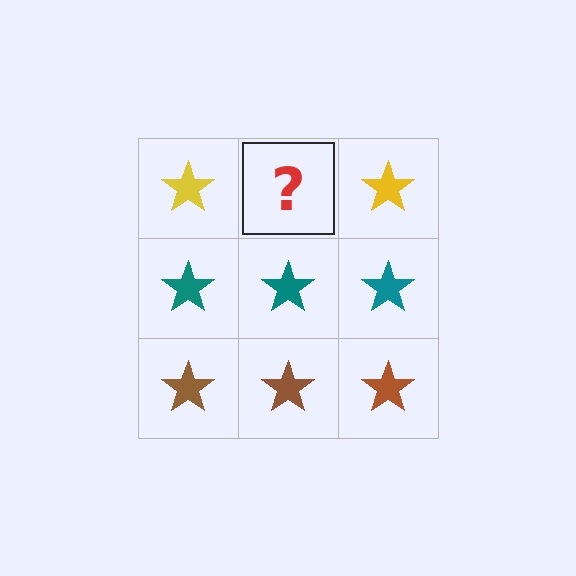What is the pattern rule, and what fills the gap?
The rule is that each row has a consistent color. The gap should be filled with a yellow star.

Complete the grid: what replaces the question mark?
The question mark should be replaced with a yellow star.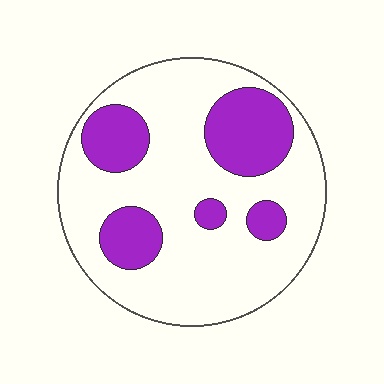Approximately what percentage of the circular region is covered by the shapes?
Approximately 25%.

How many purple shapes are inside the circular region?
5.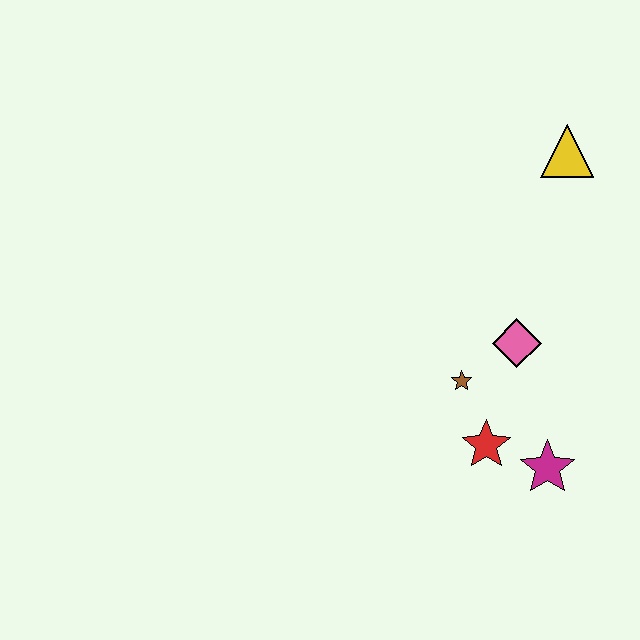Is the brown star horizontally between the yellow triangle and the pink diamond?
No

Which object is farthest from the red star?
The yellow triangle is farthest from the red star.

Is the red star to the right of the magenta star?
No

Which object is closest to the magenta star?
The red star is closest to the magenta star.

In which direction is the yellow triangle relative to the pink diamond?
The yellow triangle is above the pink diamond.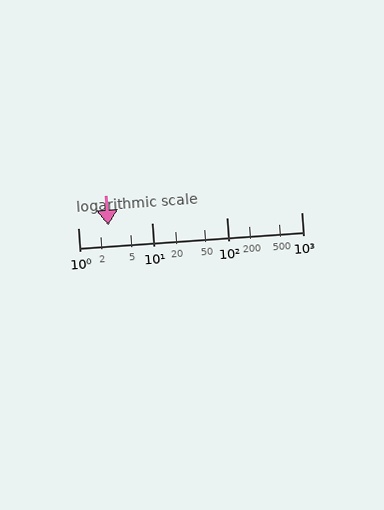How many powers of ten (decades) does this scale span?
The scale spans 3 decades, from 1 to 1000.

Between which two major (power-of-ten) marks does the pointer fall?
The pointer is between 1 and 10.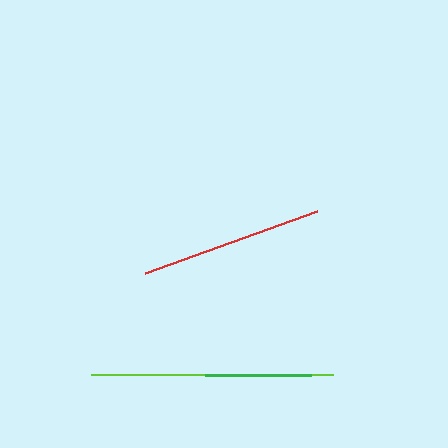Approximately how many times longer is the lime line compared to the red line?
The lime line is approximately 1.3 times the length of the red line.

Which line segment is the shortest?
The green line is the shortest at approximately 106 pixels.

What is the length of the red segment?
The red segment is approximately 182 pixels long.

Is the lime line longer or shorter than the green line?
The lime line is longer than the green line.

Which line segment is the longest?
The lime line is the longest at approximately 242 pixels.